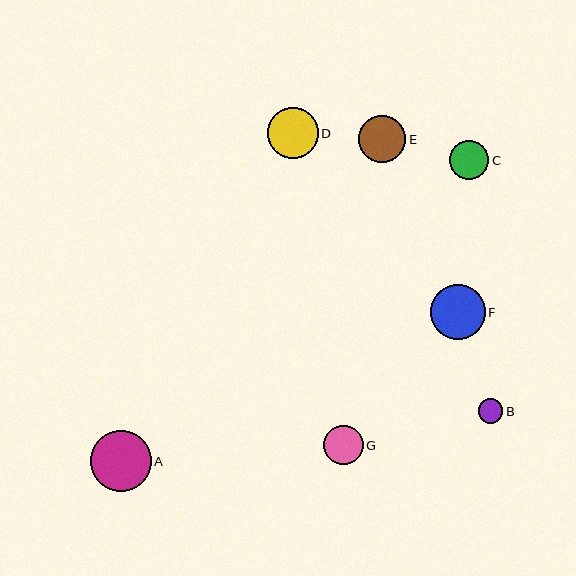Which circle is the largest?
Circle A is the largest with a size of approximately 60 pixels.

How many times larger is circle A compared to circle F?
Circle A is approximately 1.1 times the size of circle F.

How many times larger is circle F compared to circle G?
Circle F is approximately 1.4 times the size of circle G.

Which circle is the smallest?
Circle B is the smallest with a size of approximately 25 pixels.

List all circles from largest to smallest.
From largest to smallest: A, F, D, E, G, C, B.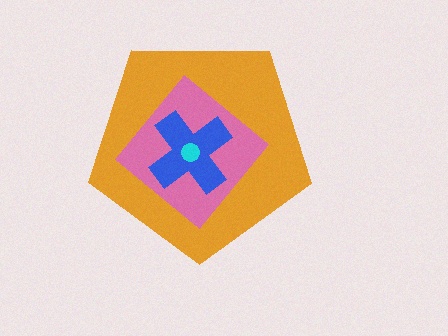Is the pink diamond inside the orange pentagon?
Yes.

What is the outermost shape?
The orange pentagon.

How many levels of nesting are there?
4.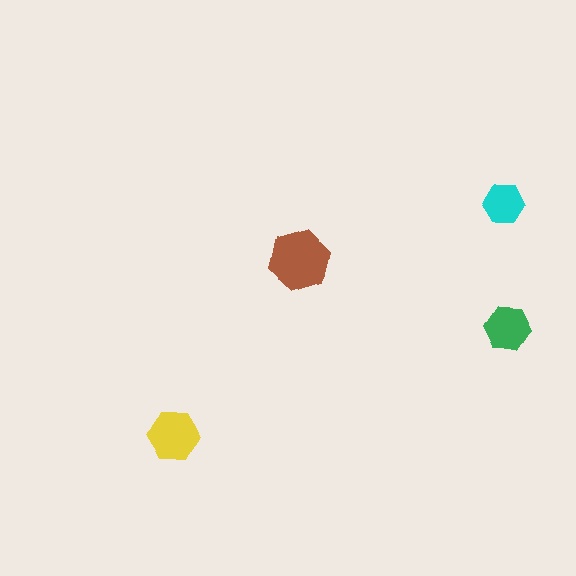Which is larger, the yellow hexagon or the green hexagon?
The yellow one.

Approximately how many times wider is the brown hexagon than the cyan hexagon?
About 1.5 times wider.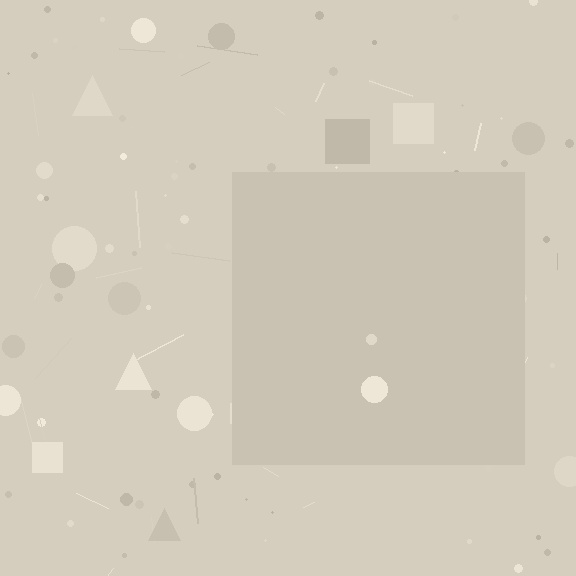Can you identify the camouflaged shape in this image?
The camouflaged shape is a square.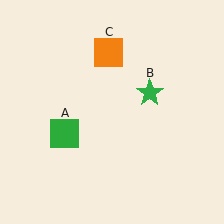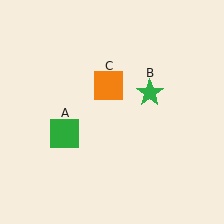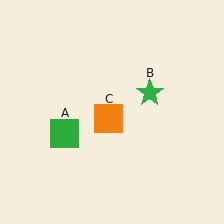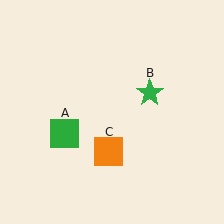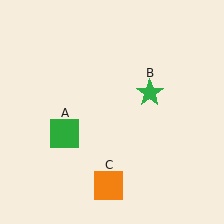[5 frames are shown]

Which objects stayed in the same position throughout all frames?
Green square (object A) and green star (object B) remained stationary.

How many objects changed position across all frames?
1 object changed position: orange square (object C).